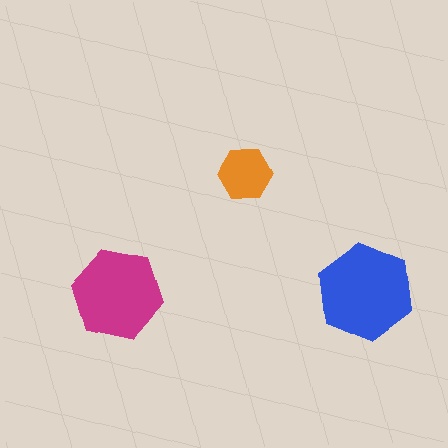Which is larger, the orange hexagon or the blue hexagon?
The blue one.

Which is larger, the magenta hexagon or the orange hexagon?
The magenta one.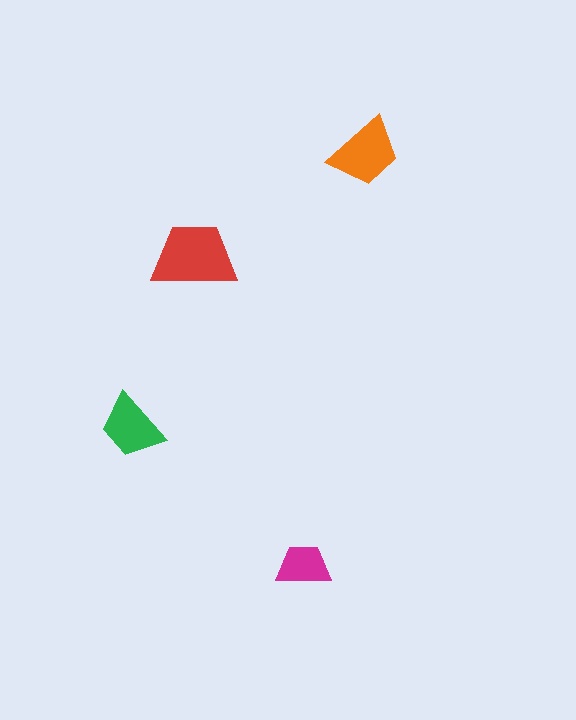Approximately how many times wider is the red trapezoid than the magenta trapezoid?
About 1.5 times wider.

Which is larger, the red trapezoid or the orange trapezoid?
The red one.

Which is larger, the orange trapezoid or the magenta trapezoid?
The orange one.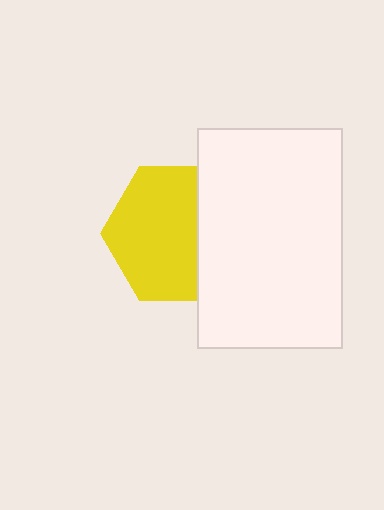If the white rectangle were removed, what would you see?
You would see the complete yellow hexagon.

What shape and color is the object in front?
The object in front is a white rectangle.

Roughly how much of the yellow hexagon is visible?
Most of it is visible (roughly 67%).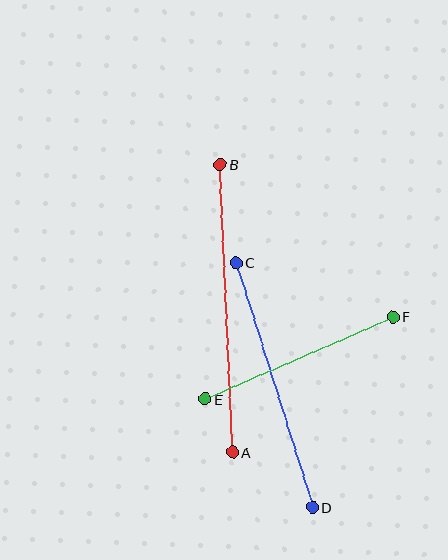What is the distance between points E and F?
The distance is approximately 205 pixels.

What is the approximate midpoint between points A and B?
The midpoint is at approximately (226, 308) pixels.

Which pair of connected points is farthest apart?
Points A and B are farthest apart.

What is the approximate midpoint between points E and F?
The midpoint is at approximately (299, 358) pixels.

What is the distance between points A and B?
The distance is approximately 288 pixels.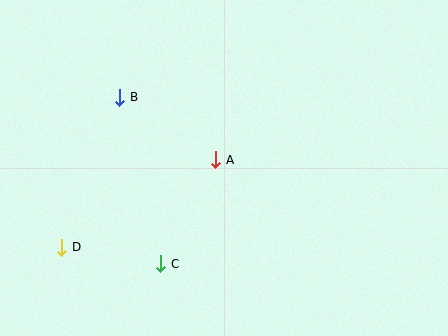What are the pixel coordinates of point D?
Point D is at (62, 247).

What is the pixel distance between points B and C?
The distance between B and C is 171 pixels.